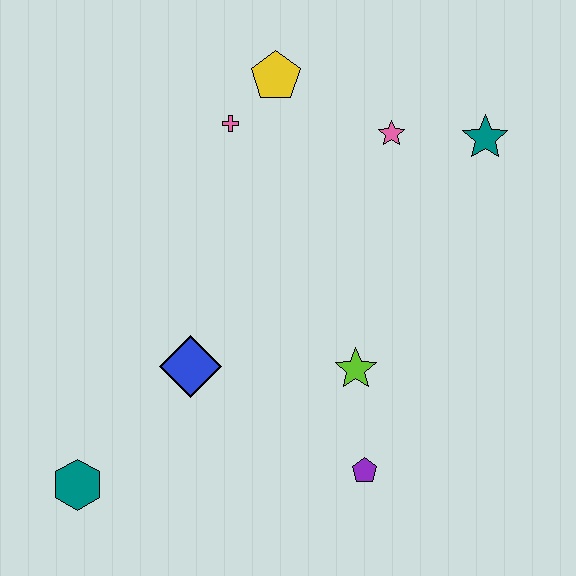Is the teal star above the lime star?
Yes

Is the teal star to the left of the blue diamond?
No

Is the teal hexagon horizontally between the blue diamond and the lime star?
No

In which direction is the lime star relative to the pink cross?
The lime star is below the pink cross.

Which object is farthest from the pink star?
The teal hexagon is farthest from the pink star.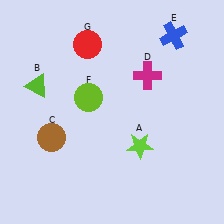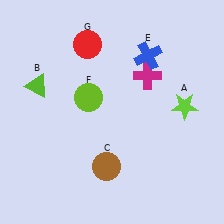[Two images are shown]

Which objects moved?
The objects that moved are: the lime star (A), the brown circle (C), the blue cross (E).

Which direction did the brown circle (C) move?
The brown circle (C) moved right.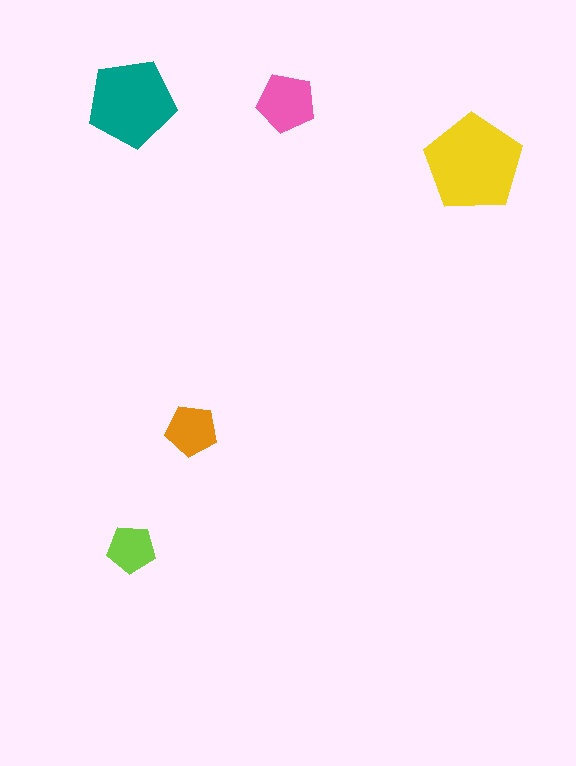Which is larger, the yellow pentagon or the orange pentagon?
The yellow one.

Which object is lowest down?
The lime pentagon is bottommost.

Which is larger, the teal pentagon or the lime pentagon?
The teal one.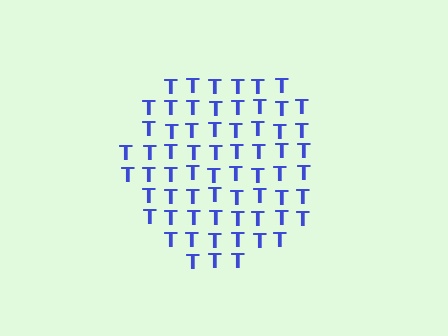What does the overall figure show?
The overall figure shows a circle.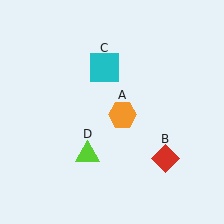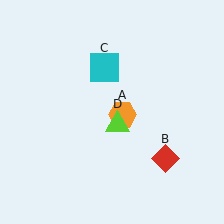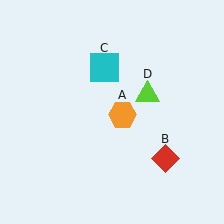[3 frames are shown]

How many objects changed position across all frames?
1 object changed position: lime triangle (object D).